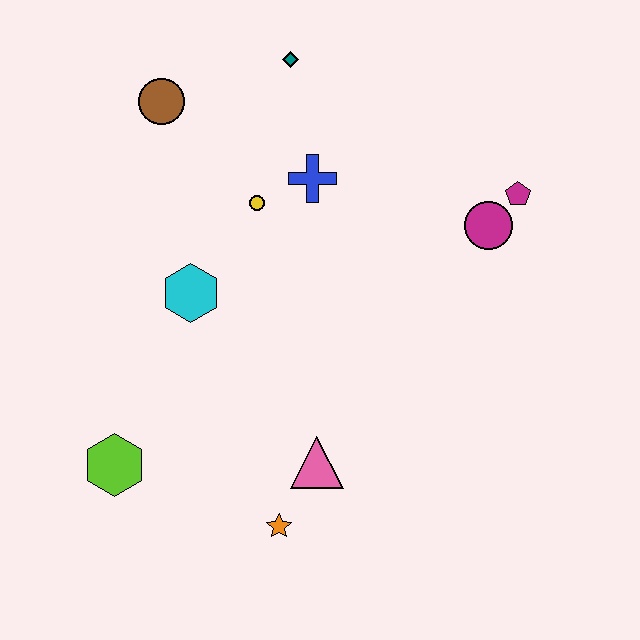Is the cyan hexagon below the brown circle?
Yes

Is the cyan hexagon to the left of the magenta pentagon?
Yes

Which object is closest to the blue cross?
The yellow circle is closest to the blue cross.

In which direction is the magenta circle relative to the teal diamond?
The magenta circle is to the right of the teal diamond.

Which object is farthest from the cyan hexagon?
The magenta pentagon is farthest from the cyan hexagon.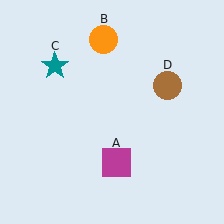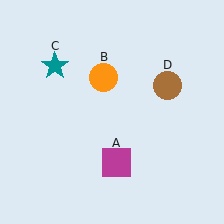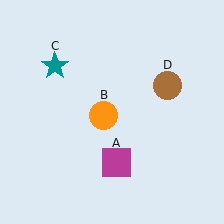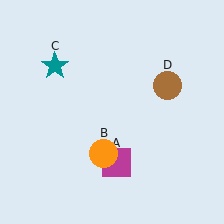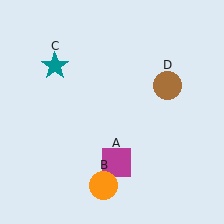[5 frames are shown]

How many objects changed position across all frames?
1 object changed position: orange circle (object B).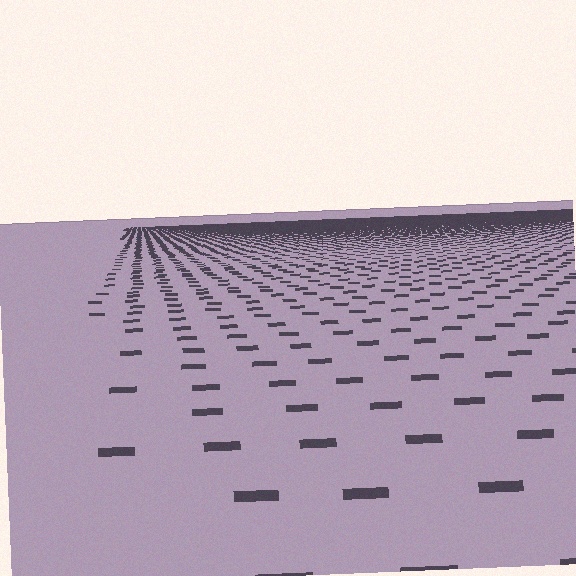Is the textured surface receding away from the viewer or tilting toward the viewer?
The surface is receding away from the viewer. Texture elements get smaller and denser toward the top.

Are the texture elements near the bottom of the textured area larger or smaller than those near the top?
Larger. Near the bottom, elements are closer to the viewer and appear at a bigger on-screen size.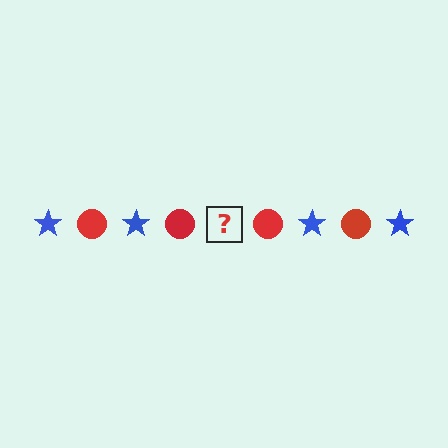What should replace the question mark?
The question mark should be replaced with a blue star.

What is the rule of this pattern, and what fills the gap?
The rule is that the pattern alternates between blue star and red circle. The gap should be filled with a blue star.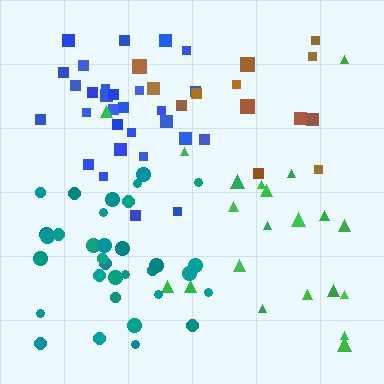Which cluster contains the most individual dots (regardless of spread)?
Teal (33).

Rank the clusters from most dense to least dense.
blue, teal, green, brown.